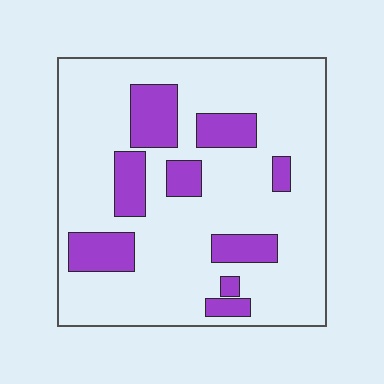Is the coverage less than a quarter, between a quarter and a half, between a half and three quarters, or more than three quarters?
Less than a quarter.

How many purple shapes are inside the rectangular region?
9.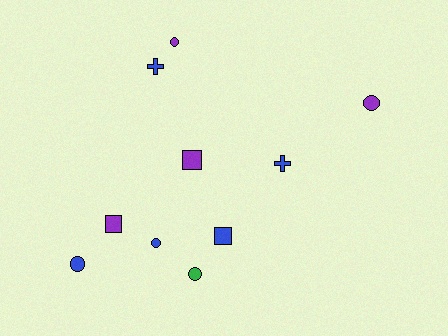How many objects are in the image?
There are 10 objects.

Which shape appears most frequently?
Circle, with 5 objects.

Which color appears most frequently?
Blue, with 5 objects.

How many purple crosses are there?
There are no purple crosses.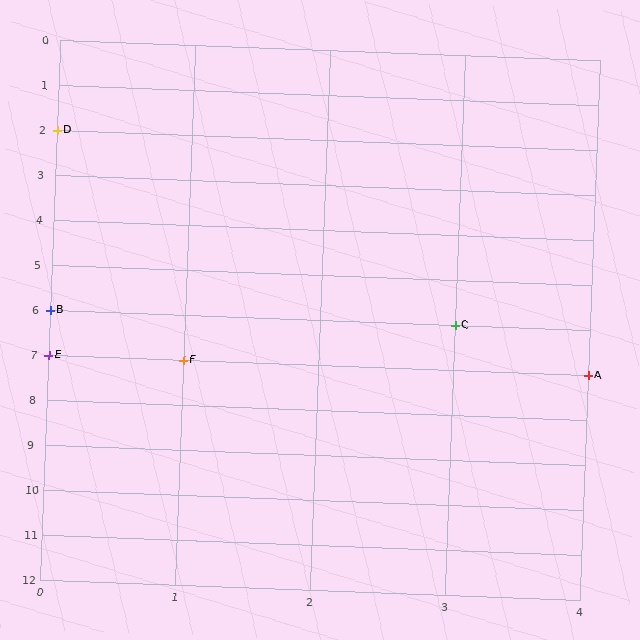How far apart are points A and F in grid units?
Points A and F are 3 columns apart.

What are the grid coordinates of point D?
Point D is at grid coordinates (0, 2).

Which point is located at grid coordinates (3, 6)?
Point C is at (3, 6).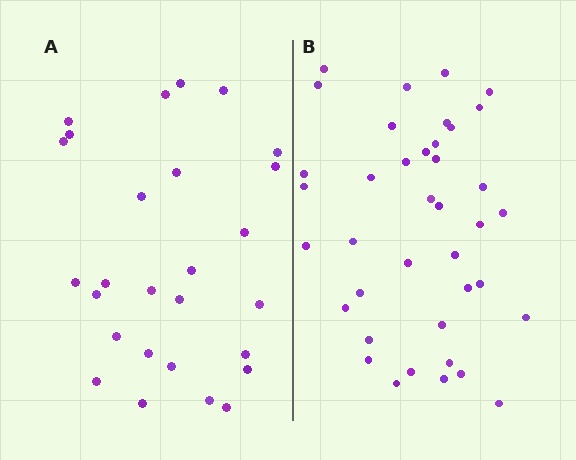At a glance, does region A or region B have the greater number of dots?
Region B (the right region) has more dots.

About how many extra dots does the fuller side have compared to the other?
Region B has roughly 12 or so more dots than region A.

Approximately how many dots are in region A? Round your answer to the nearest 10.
About 30 dots. (The exact count is 27, which rounds to 30.)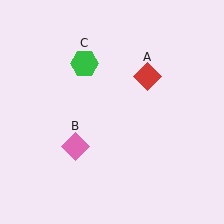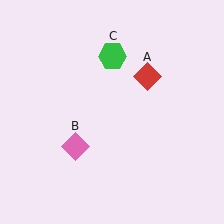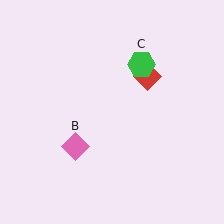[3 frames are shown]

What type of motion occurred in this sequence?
The green hexagon (object C) rotated clockwise around the center of the scene.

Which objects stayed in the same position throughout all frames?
Red diamond (object A) and pink diamond (object B) remained stationary.